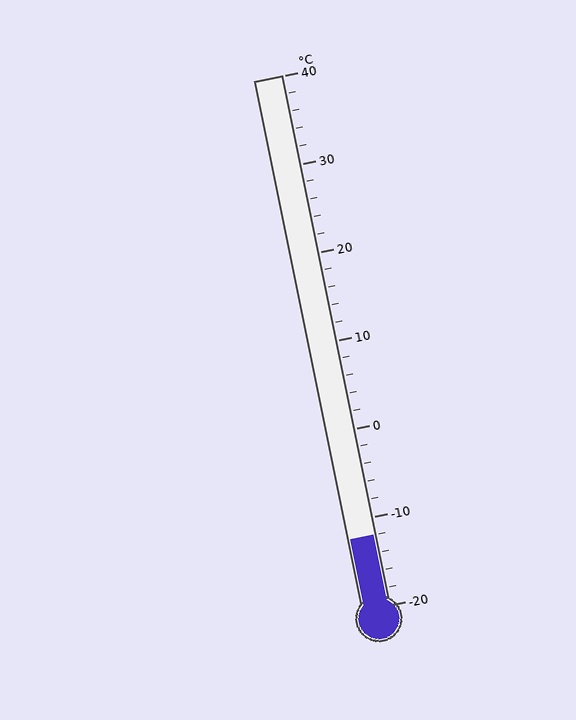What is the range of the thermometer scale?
The thermometer scale ranges from -20°C to 40°C.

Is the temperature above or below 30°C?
The temperature is below 30°C.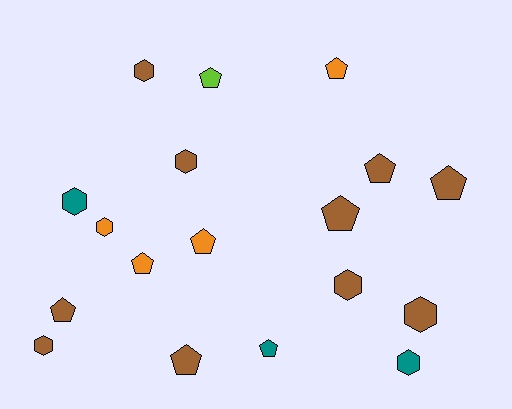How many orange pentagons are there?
There are 3 orange pentagons.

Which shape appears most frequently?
Pentagon, with 10 objects.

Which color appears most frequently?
Brown, with 10 objects.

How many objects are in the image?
There are 18 objects.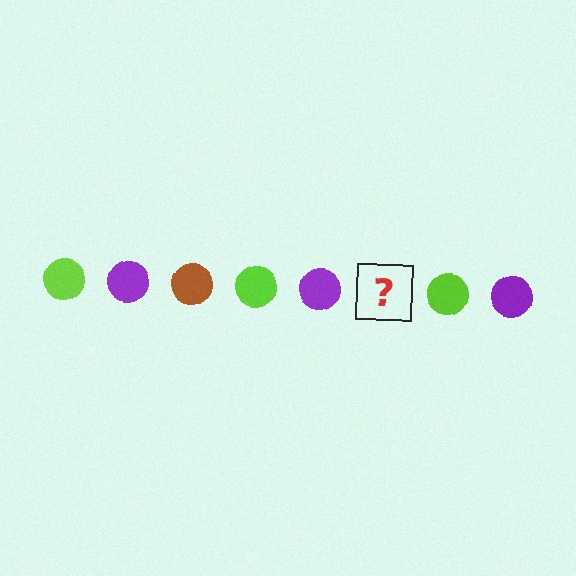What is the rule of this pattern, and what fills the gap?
The rule is that the pattern cycles through lime, purple, brown circles. The gap should be filled with a brown circle.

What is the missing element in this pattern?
The missing element is a brown circle.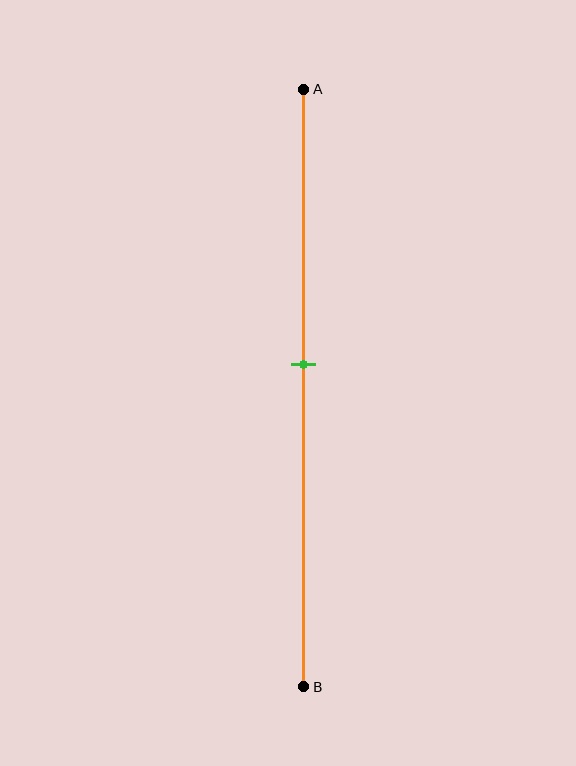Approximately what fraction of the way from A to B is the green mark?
The green mark is approximately 45% of the way from A to B.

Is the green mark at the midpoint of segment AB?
No, the mark is at about 45% from A, not at the 50% midpoint.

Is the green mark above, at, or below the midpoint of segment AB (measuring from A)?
The green mark is above the midpoint of segment AB.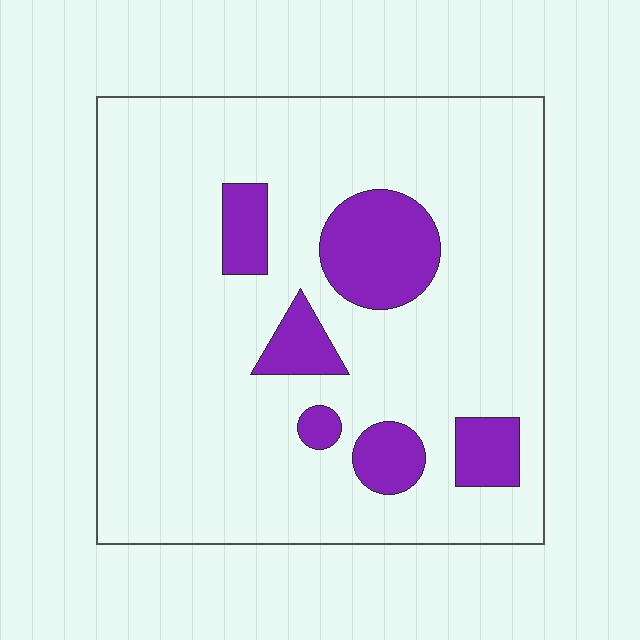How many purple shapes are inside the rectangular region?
6.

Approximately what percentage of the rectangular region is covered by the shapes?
Approximately 15%.